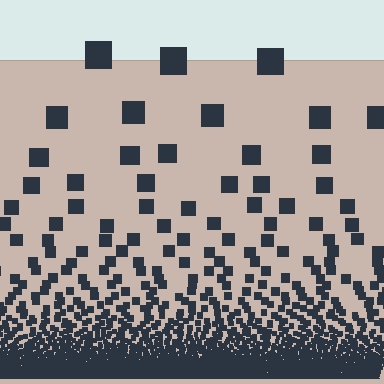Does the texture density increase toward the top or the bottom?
Density increases toward the bottom.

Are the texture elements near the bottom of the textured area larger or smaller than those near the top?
Smaller. The gradient is inverted — elements near the bottom are smaller and denser.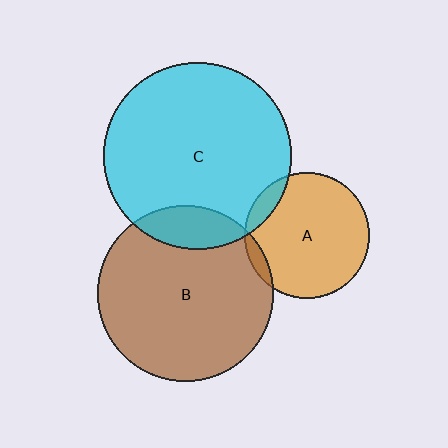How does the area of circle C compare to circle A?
Approximately 2.2 times.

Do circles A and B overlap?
Yes.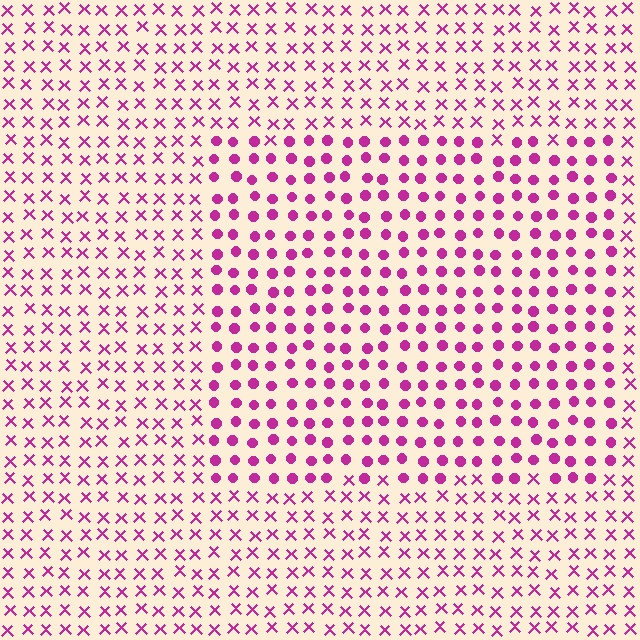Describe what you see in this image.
The image is filled with small magenta elements arranged in a uniform grid. A rectangle-shaped region contains circles, while the surrounding area contains X marks. The boundary is defined purely by the change in element shape.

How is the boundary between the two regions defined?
The boundary is defined by a change in element shape: circles inside vs. X marks outside. All elements share the same color and spacing.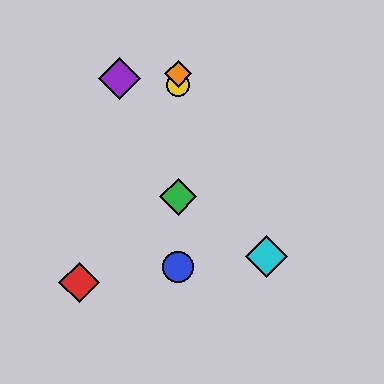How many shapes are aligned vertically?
4 shapes (the blue circle, the green diamond, the yellow circle, the orange diamond) are aligned vertically.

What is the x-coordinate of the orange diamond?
The orange diamond is at x≈178.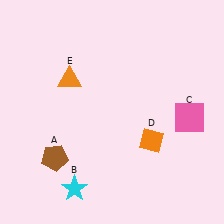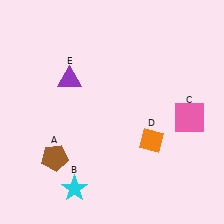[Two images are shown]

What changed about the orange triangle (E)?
In Image 1, E is orange. In Image 2, it changed to purple.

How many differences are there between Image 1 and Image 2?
There is 1 difference between the two images.